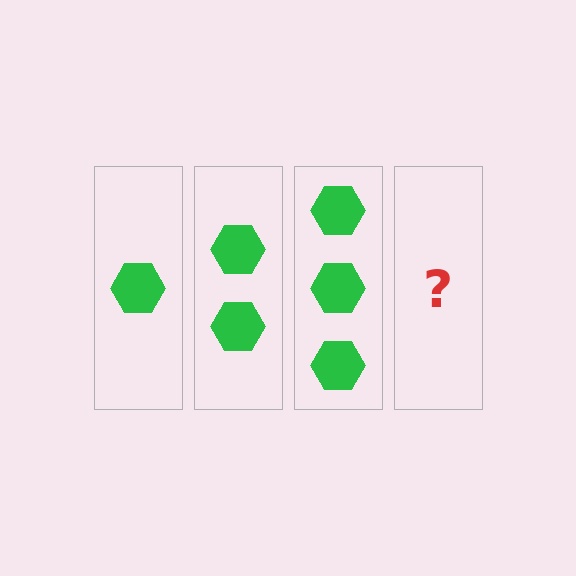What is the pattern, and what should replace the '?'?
The pattern is that each step adds one more hexagon. The '?' should be 4 hexagons.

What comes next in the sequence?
The next element should be 4 hexagons.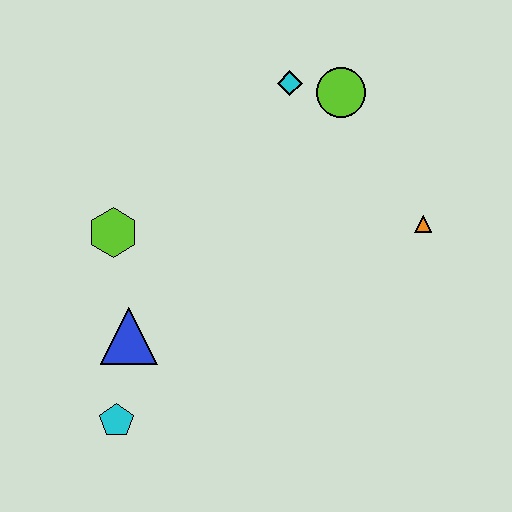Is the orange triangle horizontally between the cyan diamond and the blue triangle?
No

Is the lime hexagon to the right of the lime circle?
No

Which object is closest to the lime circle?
The cyan diamond is closest to the lime circle.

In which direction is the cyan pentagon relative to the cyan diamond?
The cyan pentagon is below the cyan diamond.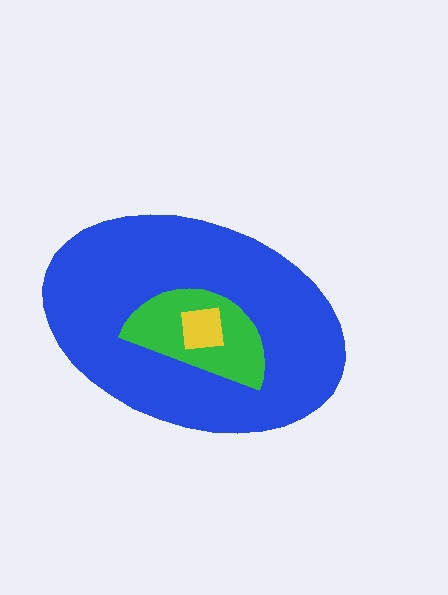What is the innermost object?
The yellow square.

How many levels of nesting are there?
3.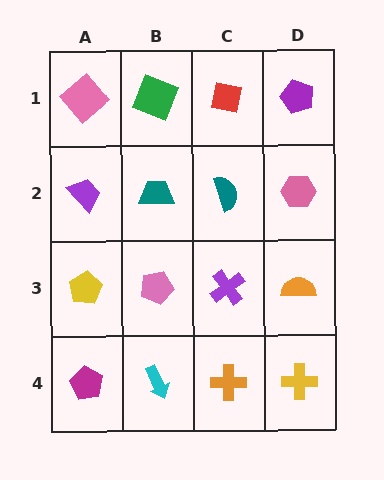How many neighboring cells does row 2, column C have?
4.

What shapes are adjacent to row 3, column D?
A pink hexagon (row 2, column D), a yellow cross (row 4, column D), a purple cross (row 3, column C).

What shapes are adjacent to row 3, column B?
A teal trapezoid (row 2, column B), a cyan arrow (row 4, column B), a yellow pentagon (row 3, column A), a purple cross (row 3, column C).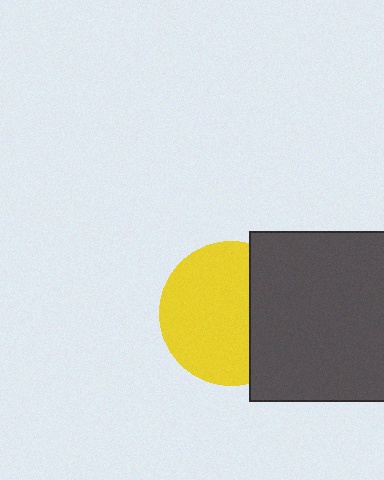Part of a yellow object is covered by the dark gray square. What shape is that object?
It is a circle.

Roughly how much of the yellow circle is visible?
Most of it is visible (roughly 66%).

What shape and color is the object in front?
The object in front is a dark gray square.